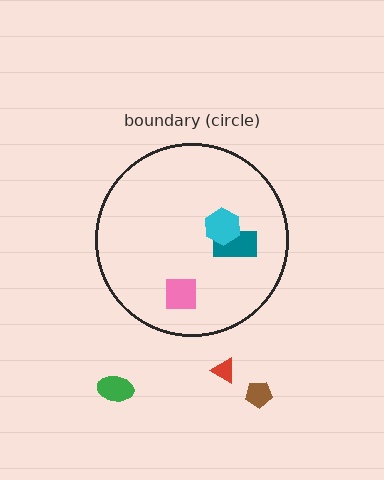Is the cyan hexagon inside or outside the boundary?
Inside.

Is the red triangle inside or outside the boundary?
Outside.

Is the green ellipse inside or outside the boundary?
Outside.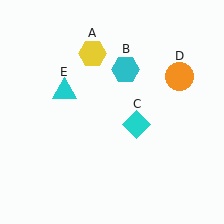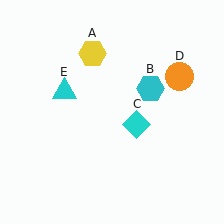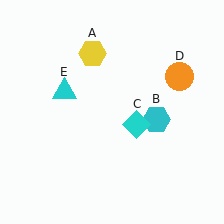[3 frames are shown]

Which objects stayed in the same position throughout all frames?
Yellow hexagon (object A) and cyan diamond (object C) and orange circle (object D) and cyan triangle (object E) remained stationary.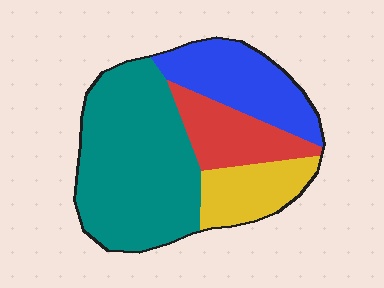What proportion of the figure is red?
Red covers around 15% of the figure.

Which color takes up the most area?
Teal, at roughly 50%.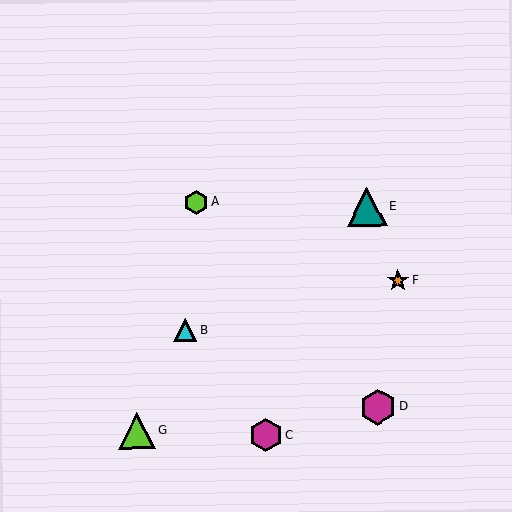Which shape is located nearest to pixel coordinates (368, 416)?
The magenta hexagon (labeled D) at (377, 407) is nearest to that location.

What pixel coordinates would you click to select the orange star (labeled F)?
Click at (398, 281) to select the orange star F.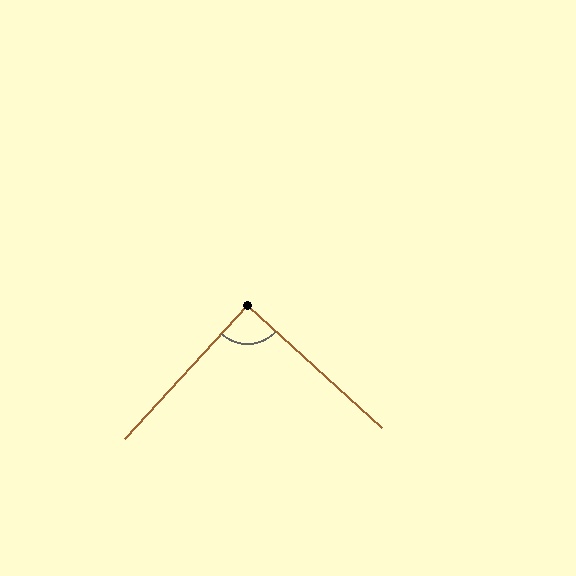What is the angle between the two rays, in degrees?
Approximately 90 degrees.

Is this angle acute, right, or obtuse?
It is approximately a right angle.